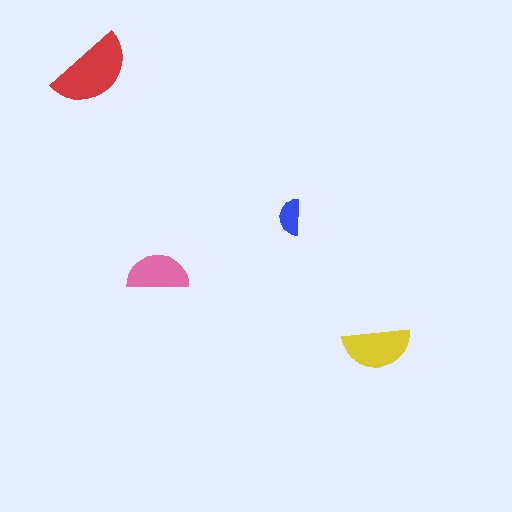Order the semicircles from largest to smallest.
the red one, the yellow one, the pink one, the blue one.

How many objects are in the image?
There are 4 objects in the image.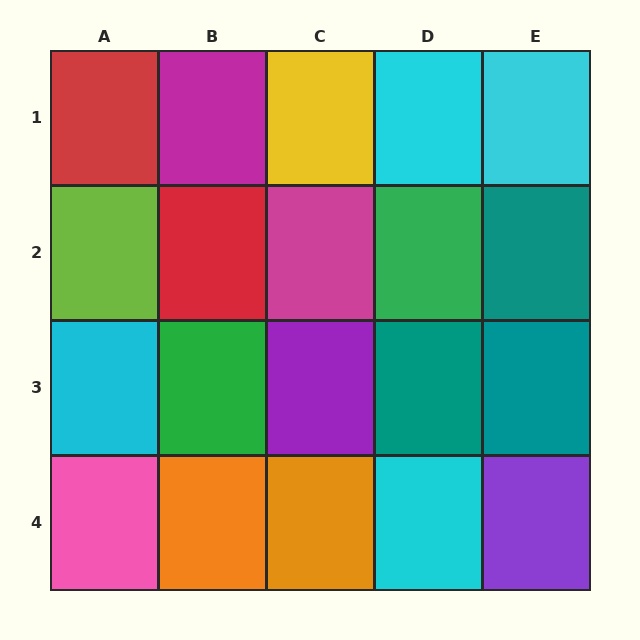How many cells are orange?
2 cells are orange.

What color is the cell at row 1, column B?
Magenta.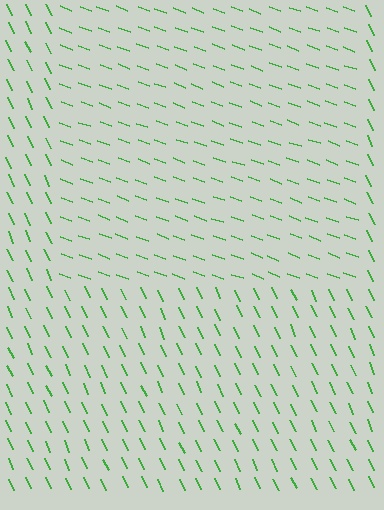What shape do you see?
I see a rectangle.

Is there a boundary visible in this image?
Yes, there is a texture boundary formed by a change in line orientation.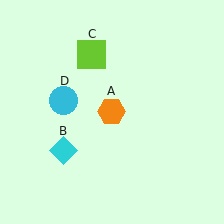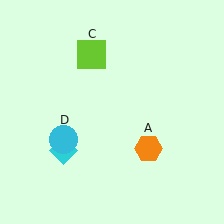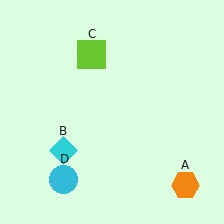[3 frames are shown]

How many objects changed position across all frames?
2 objects changed position: orange hexagon (object A), cyan circle (object D).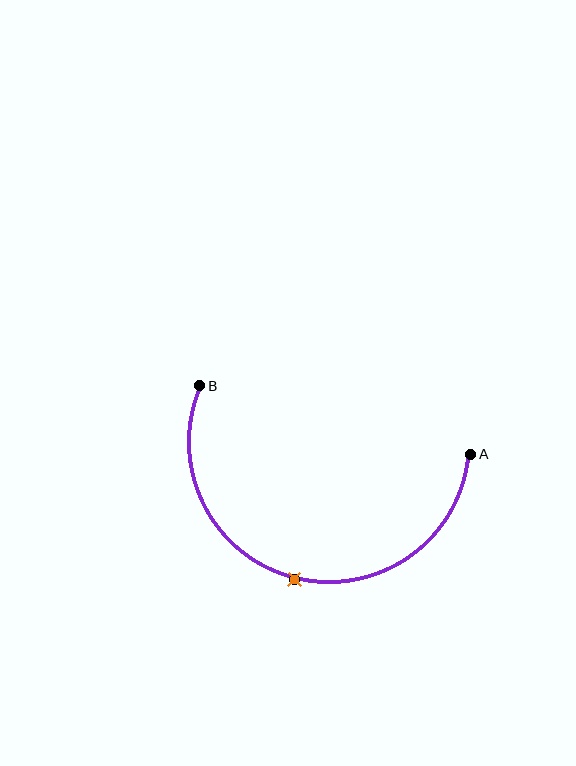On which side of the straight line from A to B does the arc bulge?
The arc bulges below the straight line connecting A and B.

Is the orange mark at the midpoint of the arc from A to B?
Yes. The orange mark lies on the arc at equal arc-length from both A and B — it is the arc midpoint.